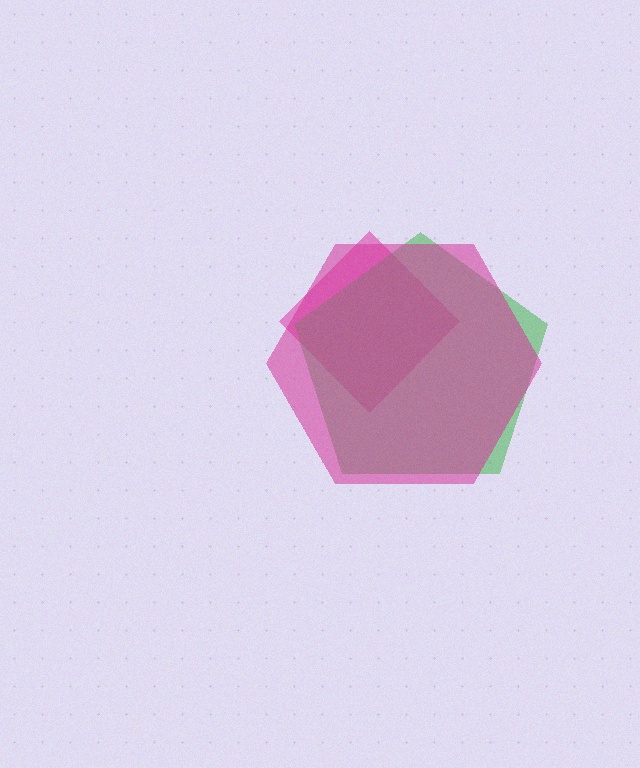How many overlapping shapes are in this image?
There are 3 overlapping shapes in the image.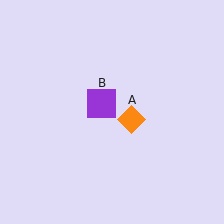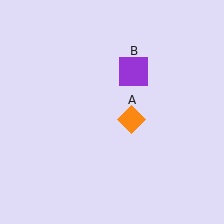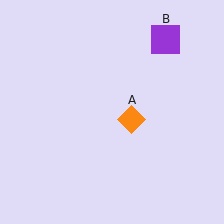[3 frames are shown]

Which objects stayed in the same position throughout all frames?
Orange diamond (object A) remained stationary.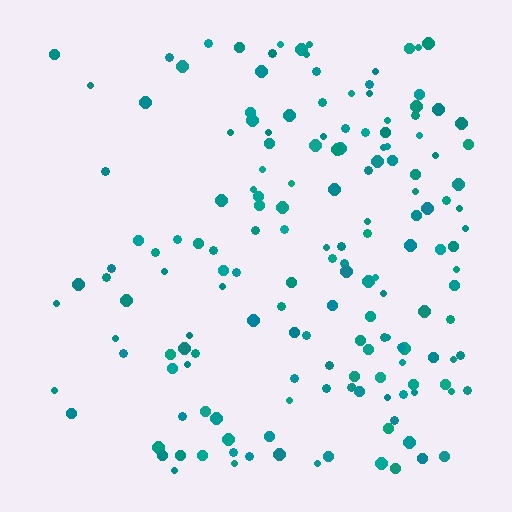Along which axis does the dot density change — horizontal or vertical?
Horizontal.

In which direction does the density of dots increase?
From left to right, with the right side densest.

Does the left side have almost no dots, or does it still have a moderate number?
Still a moderate number, just noticeably fewer than the right.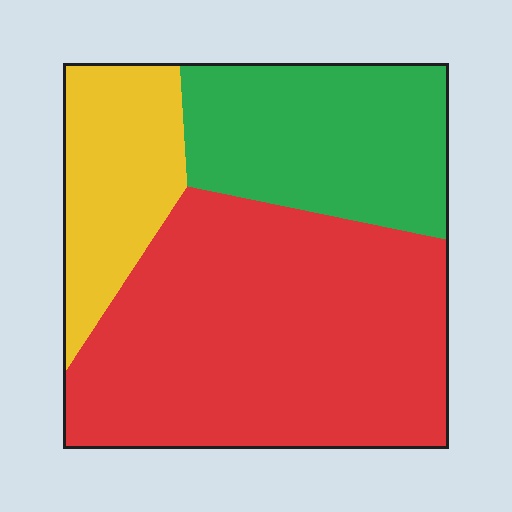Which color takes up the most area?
Red, at roughly 55%.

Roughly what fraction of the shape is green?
Green covers 27% of the shape.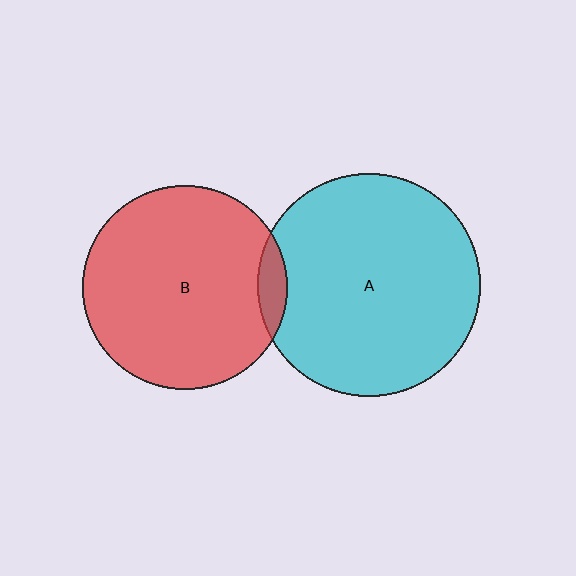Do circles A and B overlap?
Yes.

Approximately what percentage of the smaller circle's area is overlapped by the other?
Approximately 5%.